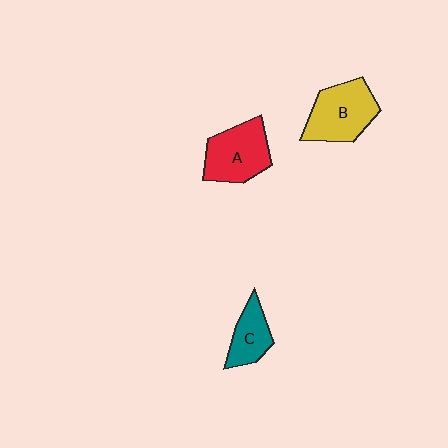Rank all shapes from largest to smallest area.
From largest to smallest: B (yellow), A (red), C (teal).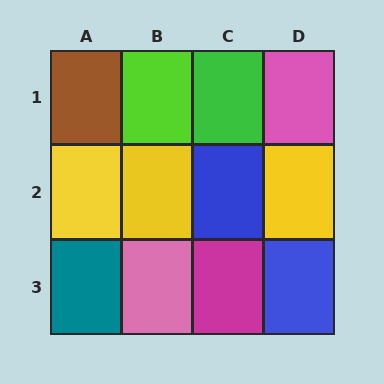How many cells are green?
1 cell is green.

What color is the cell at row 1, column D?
Pink.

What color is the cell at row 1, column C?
Green.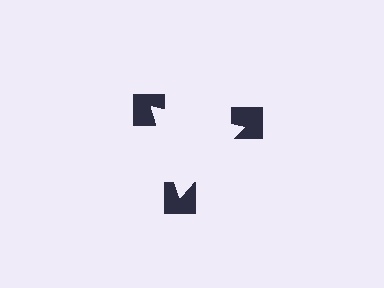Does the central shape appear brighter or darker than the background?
It typically appears slightly brighter than the background, even though no actual brightness change is drawn.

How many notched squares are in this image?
There are 3 — one at each vertex of the illusory triangle.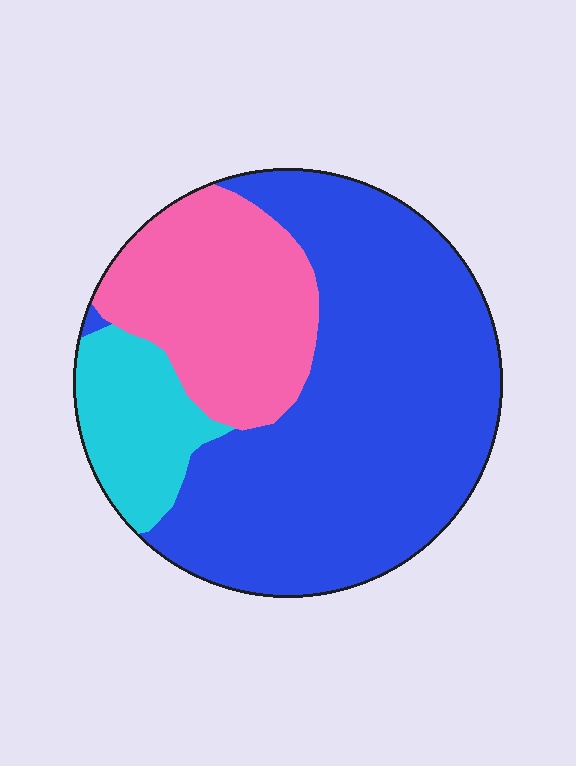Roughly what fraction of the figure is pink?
Pink takes up between a sixth and a third of the figure.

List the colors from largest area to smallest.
From largest to smallest: blue, pink, cyan.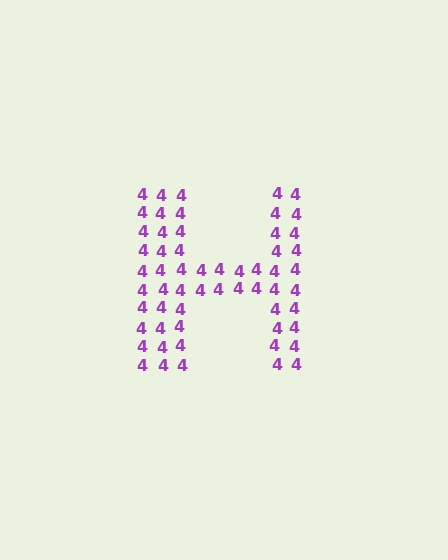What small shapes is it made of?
It is made of small digit 4's.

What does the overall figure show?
The overall figure shows the letter H.